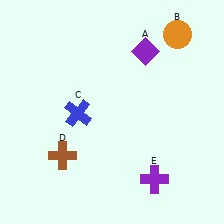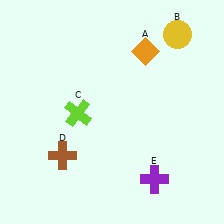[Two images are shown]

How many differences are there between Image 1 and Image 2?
There are 3 differences between the two images.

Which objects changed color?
A changed from purple to orange. B changed from orange to yellow. C changed from blue to lime.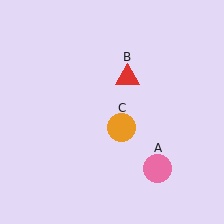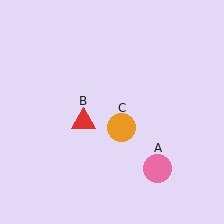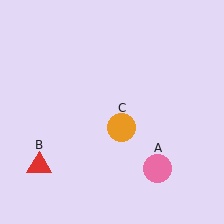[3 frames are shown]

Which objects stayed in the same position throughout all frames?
Pink circle (object A) and orange circle (object C) remained stationary.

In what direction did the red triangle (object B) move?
The red triangle (object B) moved down and to the left.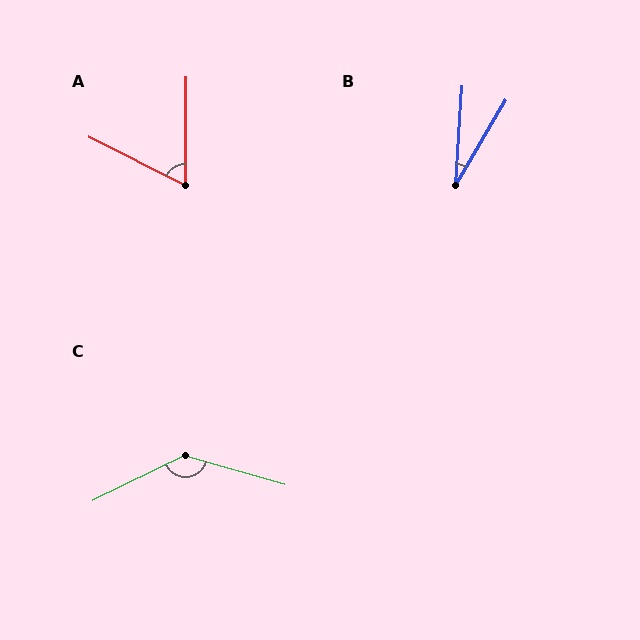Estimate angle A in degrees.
Approximately 64 degrees.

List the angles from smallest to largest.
B (27°), A (64°), C (138°).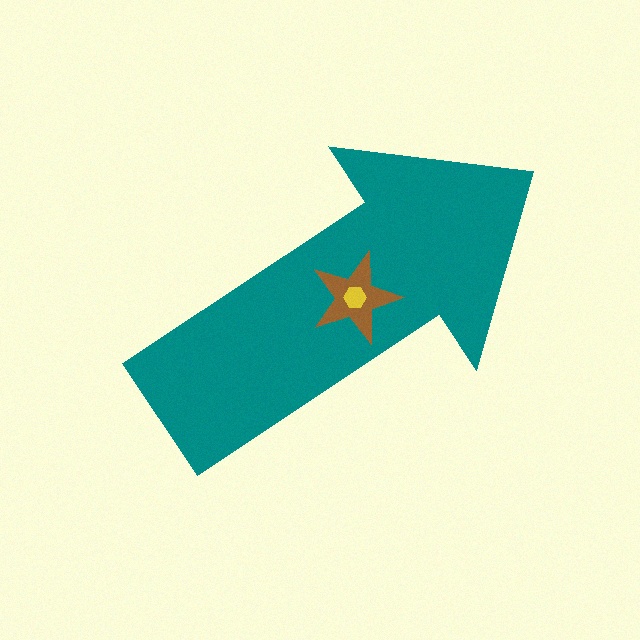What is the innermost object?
The yellow hexagon.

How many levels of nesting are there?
3.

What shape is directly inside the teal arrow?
The brown star.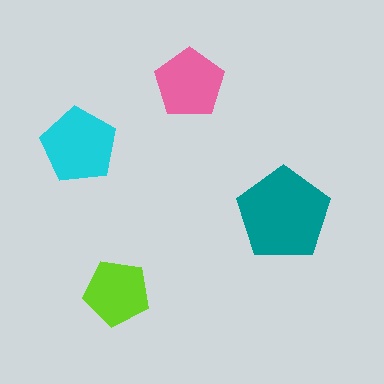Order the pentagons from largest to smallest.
the teal one, the cyan one, the pink one, the lime one.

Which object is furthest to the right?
The teal pentagon is rightmost.